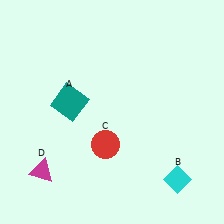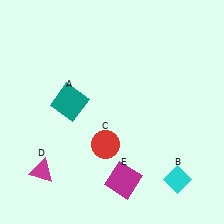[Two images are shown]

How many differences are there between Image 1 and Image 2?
There is 1 difference between the two images.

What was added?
A magenta square (E) was added in Image 2.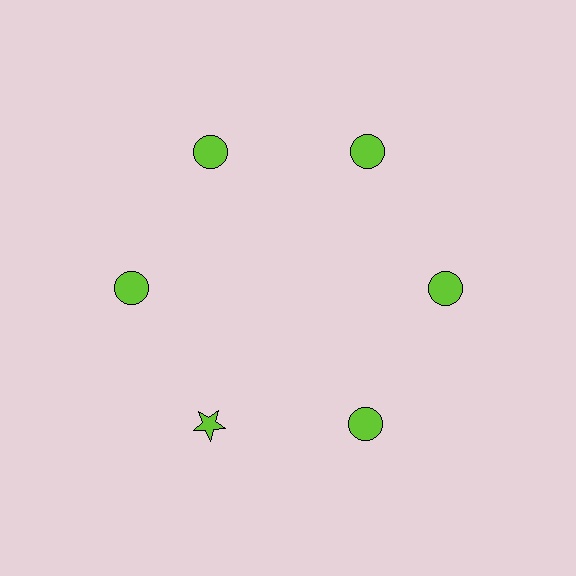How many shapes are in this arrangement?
There are 6 shapes arranged in a ring pattern.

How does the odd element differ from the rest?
It has a different shape: star instead of circle.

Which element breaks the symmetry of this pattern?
The lime star at roughly the 7 o'clock position breaks the symmetry. All other shapes are lime circles.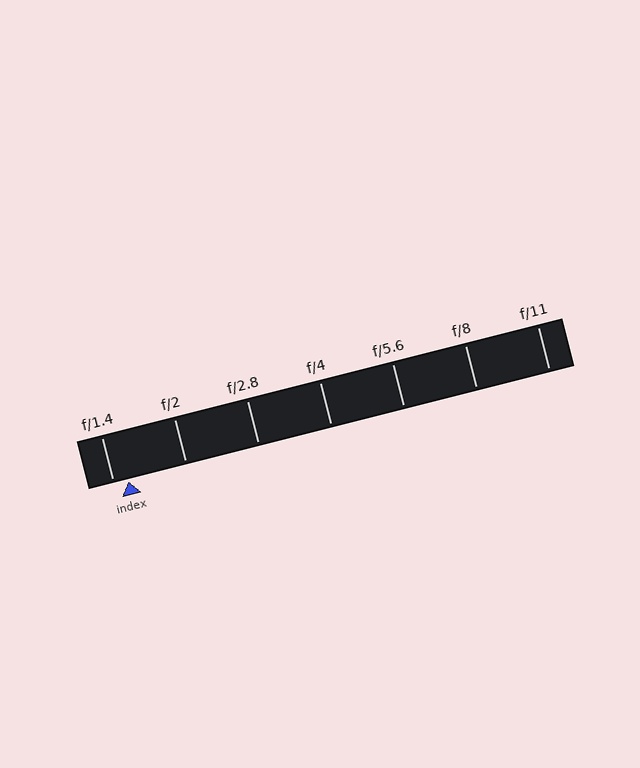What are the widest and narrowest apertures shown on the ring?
The widest aperture shown is f/1.4 and the narrowest is f/11.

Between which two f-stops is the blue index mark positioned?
The index mark is between f/1.4 and f/2.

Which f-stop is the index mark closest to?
The index mark is closest to f/1.4.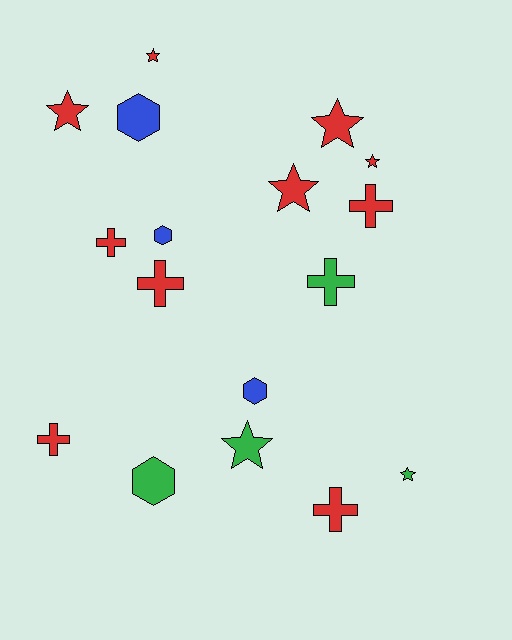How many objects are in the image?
There are 17 objects.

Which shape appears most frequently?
Star, with 7 objects.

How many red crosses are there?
There are 5 red crosses.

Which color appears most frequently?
Red, with 10 objects.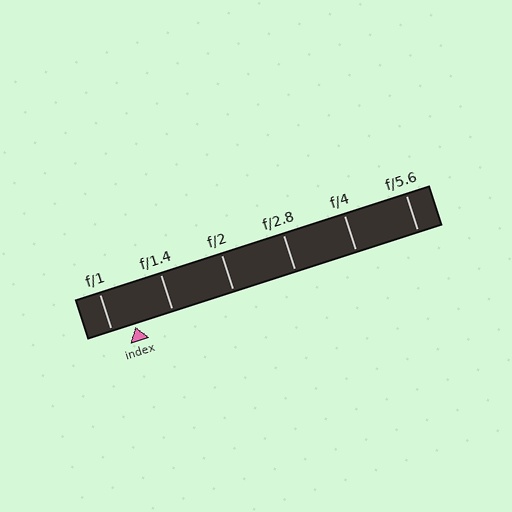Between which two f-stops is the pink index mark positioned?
The index mark is between f/1 and f/1.4.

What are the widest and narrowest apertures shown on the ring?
The widest aperture shown is f/1 and the narrowest is f/5.6.